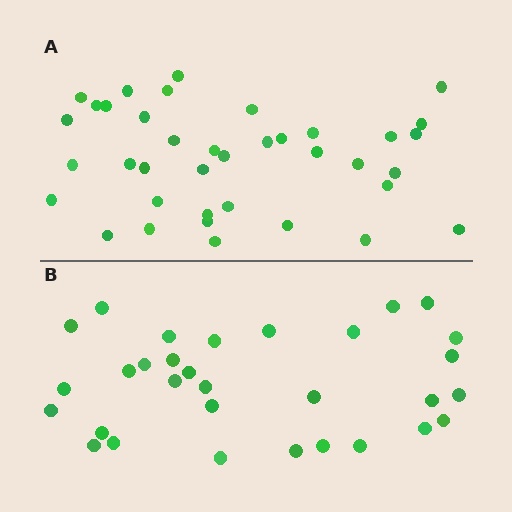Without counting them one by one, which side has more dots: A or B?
Region A (the top region) has more dots.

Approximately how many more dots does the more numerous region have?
Region A has roughly 8 or so more dots than region B.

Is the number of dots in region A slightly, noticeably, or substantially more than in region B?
Region A has only slightly more — the two regions are fairly close. The ratio is roughly 1.2 to 1.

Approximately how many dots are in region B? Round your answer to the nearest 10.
About 30 dots. (The exact count is 31, which rounds to 30.)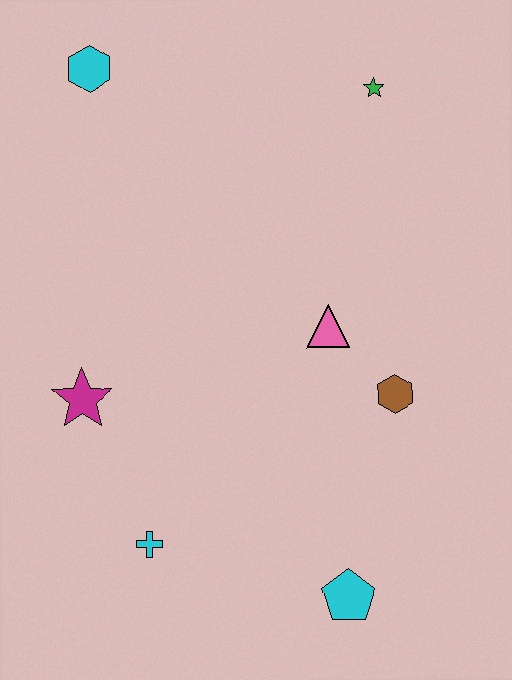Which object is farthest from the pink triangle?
The cyan hexagon is farthest from the pink triangle.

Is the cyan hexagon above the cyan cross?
Yes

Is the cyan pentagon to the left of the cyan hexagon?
No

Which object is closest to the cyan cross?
The magenta star is closest to the cyan cross.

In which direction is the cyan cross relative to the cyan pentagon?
The cyan cross is to the left of the cyan pentagon.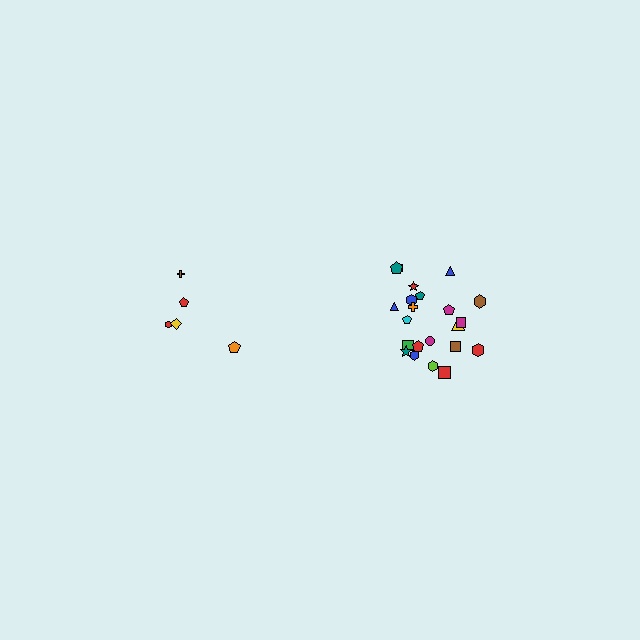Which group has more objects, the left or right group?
The right group.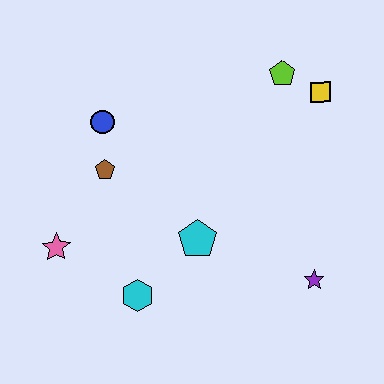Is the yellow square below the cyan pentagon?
No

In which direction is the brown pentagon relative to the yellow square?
The brown pentagon is to the left of the yellow square.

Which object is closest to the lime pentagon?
The yellow square is closest to the lime pentagon.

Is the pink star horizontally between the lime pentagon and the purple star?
No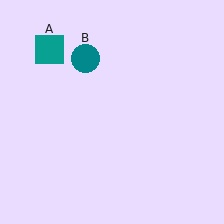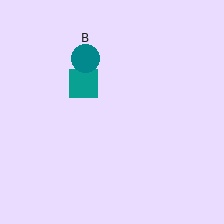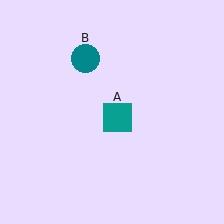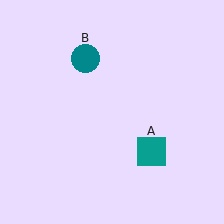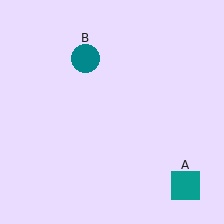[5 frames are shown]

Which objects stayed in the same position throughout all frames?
Teal circle (object B) remained stationary.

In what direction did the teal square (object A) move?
The teal square (object A) moved down and to the right.